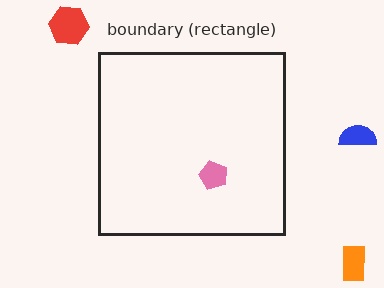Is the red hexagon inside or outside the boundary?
Outside.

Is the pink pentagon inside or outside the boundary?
Inside.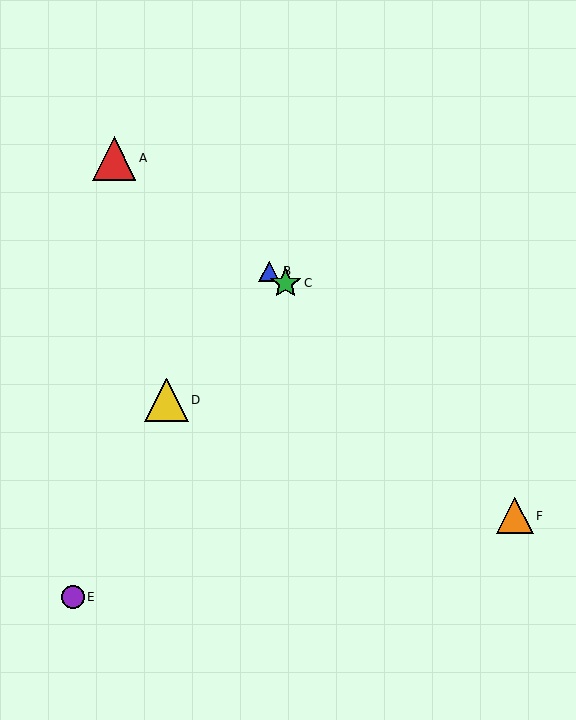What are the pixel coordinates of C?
Object C is at (286, 283).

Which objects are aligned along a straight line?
Objects A, B, C are aligned along a straight line.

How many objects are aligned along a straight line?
3 objects (A, B, C) are aligned along a straight line.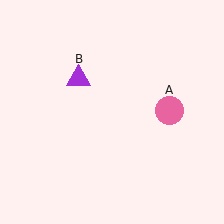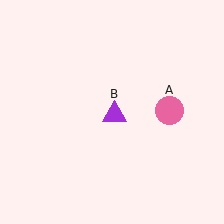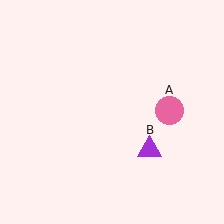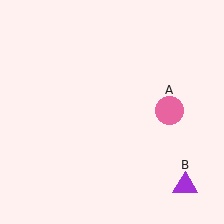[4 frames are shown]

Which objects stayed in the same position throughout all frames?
Pink circle (object A) remained stationary.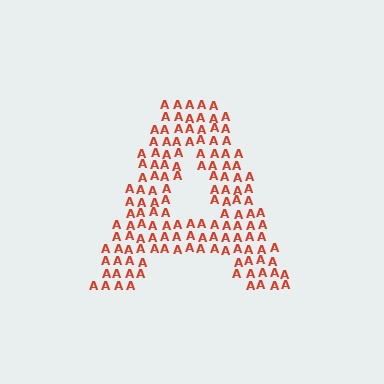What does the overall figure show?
The overall figure shows the letter A.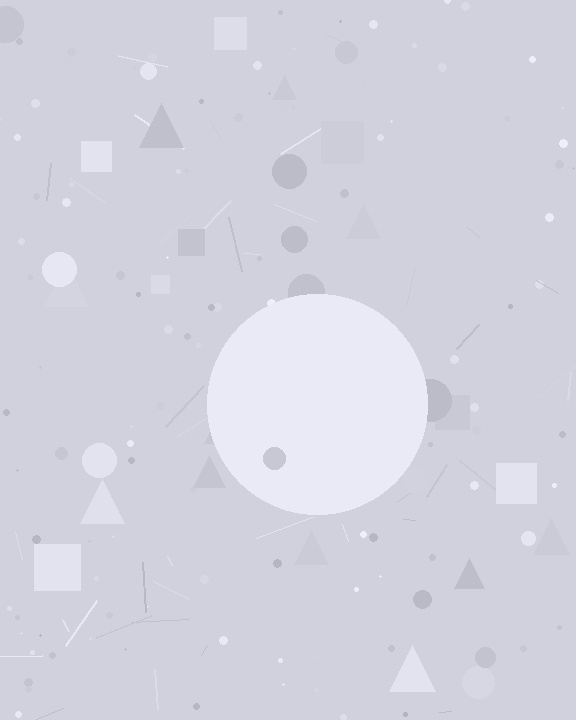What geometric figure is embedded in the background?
A circle is embedded in the background.